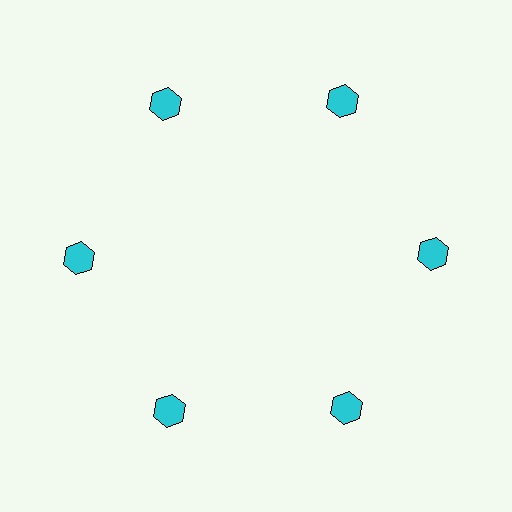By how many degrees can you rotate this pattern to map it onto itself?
The pattern maps onto itself every 60 degrees of rotation.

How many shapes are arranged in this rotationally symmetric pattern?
There are 6 shapes, arranged in 6 groups of 1.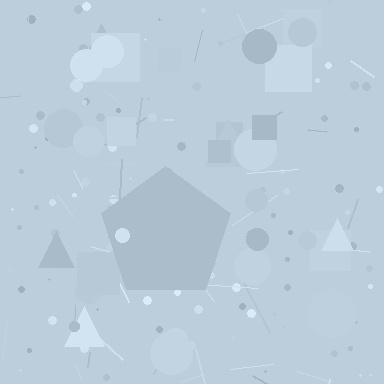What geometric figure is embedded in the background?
A pentagon is embedded in the background.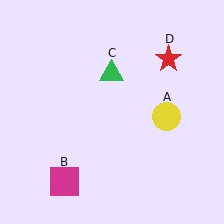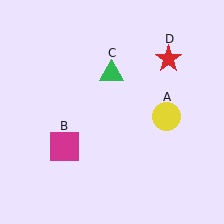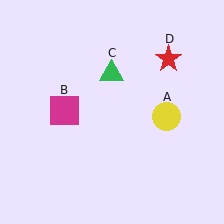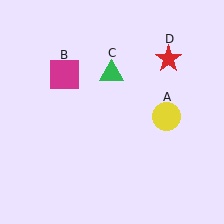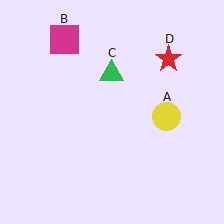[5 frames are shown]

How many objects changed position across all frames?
1 object changed position: magenta square (object B).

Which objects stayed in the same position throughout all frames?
Yellow circle (object A) and green triangle (object C) and red star (object D) remained stationary.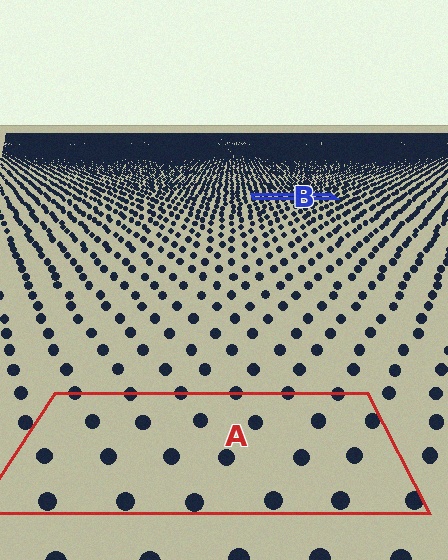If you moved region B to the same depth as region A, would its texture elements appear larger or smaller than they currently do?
They would appear larger. At a closer depth, the same texture elements are projected at a bigger on-screen size.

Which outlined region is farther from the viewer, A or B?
Region B is farther from the viewer — the texture elements inside it appear smaller and more densely packed.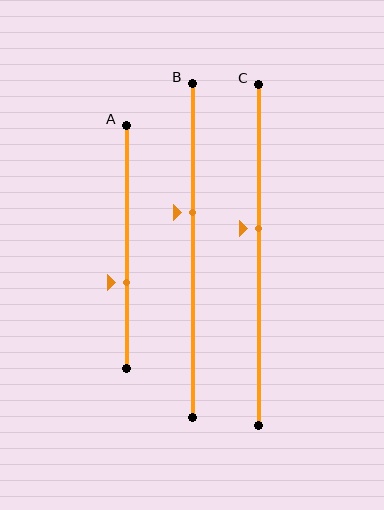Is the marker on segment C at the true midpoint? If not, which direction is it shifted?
No, the marker on segment C is shifted upward by about 8% of the segment length.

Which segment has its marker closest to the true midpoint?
Segment C has its marker closest to the true midpoint.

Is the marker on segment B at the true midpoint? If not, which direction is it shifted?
No, the marker on segment B is shifted upward by about 11% of the segment length.